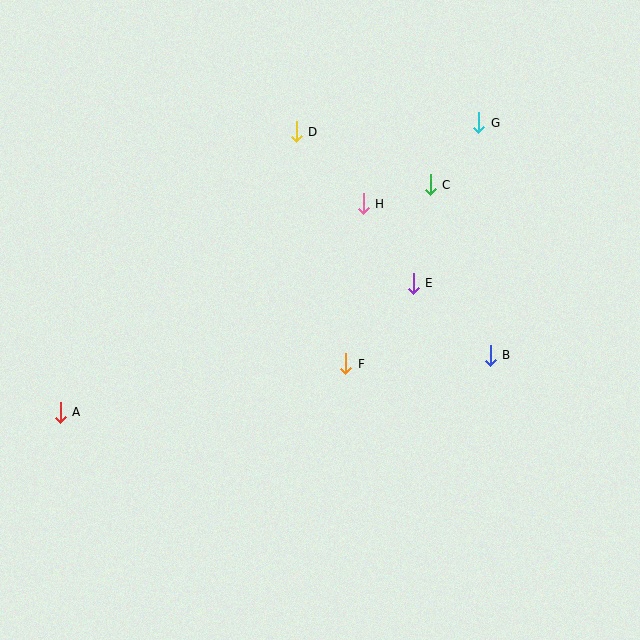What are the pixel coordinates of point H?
Point H is at (363, 204).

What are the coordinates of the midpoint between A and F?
The midpoint between A and F is at (203, 388).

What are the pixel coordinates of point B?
Point B is at (490, 355).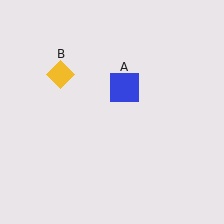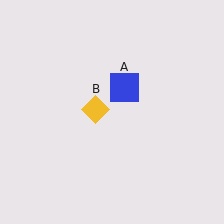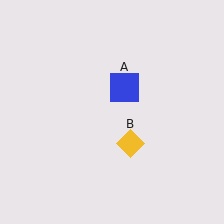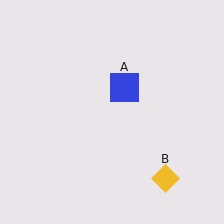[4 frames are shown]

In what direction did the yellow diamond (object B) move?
The yellow diamond (object B) moved down and to the right.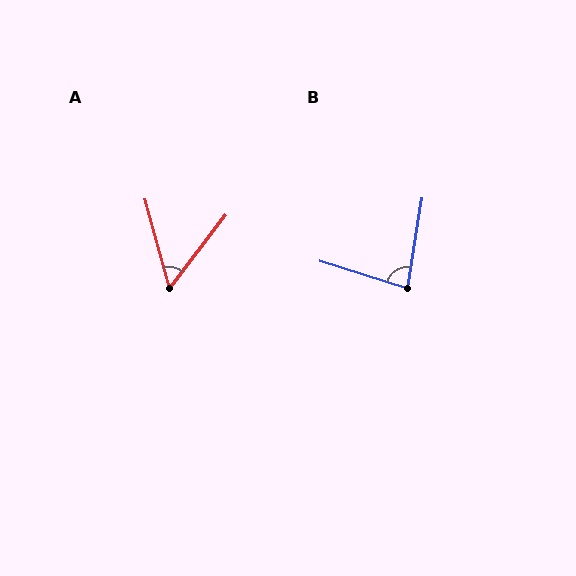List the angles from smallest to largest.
A (52°), B (82°).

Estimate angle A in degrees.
Approximately 52 degrees.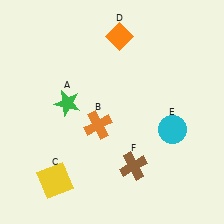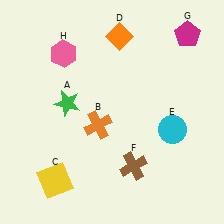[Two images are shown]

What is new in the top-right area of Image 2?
A magenta pentagon (G) was added in the top-right area of Image 2.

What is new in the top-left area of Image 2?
A pink hexagon (H) was added in the top-left area of Image 2.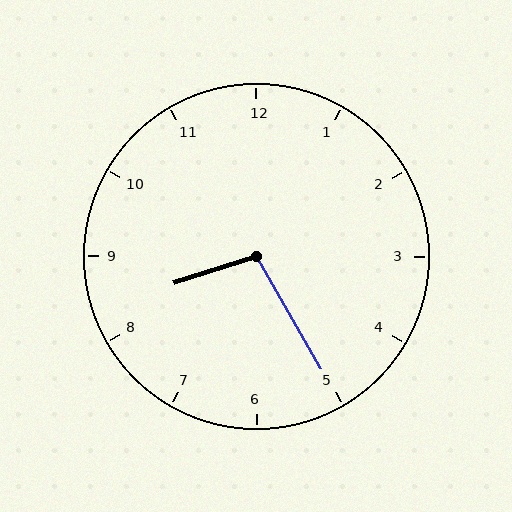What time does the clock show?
8:25.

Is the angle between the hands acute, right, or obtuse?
It is obtuse.